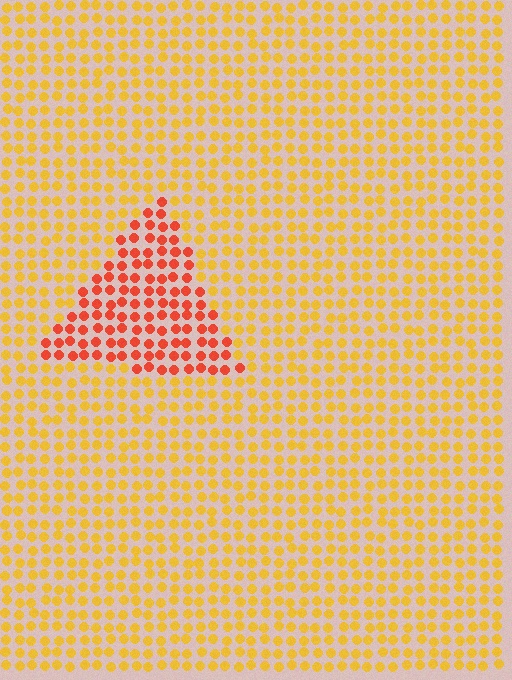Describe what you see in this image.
The image is filled with small yellow elements in a uniform arrangement. A triangle-shaped region is visible where the elements are tinted to a slightly different hue, forming a subtle color boundary.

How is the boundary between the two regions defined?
The boundary is defined purely by a slight shift in hue (about 39 degrees). Spacing, size, and orientation are identical on both sides.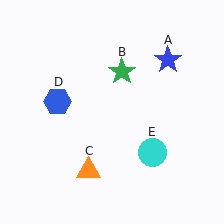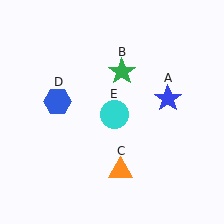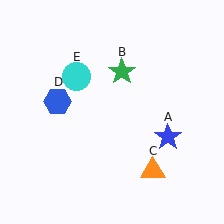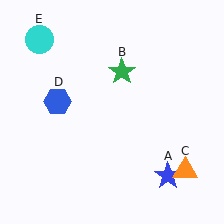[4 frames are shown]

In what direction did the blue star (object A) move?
The blue star (object A) moved down.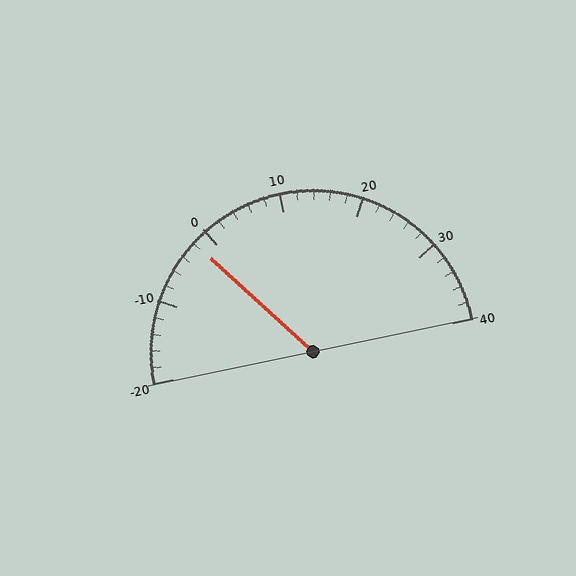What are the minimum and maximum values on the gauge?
The gauge ranges from -20 to 40.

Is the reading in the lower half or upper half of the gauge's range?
The reading is in the lower half of the range (-20 to 40).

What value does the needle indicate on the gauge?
The needle indicates approximately -2.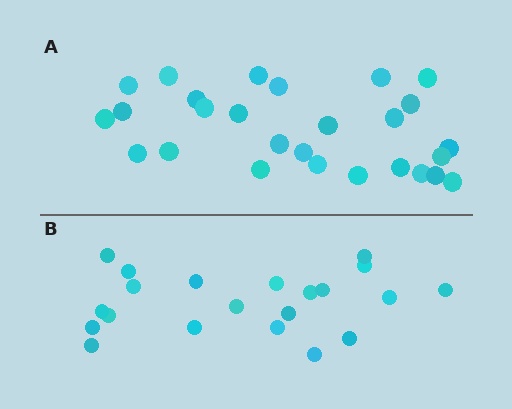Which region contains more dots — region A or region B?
Region A (the top region) has more dots.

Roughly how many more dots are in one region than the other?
Region A has about 6 more dots than region B.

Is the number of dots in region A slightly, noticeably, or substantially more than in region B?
Region A has noticeably more, but not dramatically so. The ratio is roughly 1.3 to 1.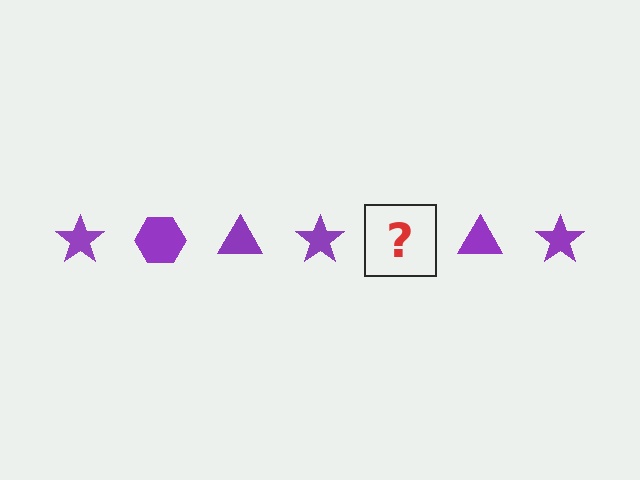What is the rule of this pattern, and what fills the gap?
The rule is that the pattern cycles through star, hexagon, triangle shapes in purple. The gap should be filled with a purple hexagon.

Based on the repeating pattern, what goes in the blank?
The blank should be a purple hexagon.